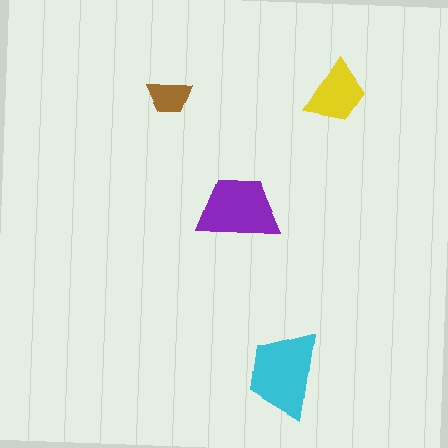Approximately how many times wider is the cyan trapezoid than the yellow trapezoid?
About 1.5 times wider.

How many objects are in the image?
There are 4 objects in the image.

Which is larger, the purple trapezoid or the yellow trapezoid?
The purple one.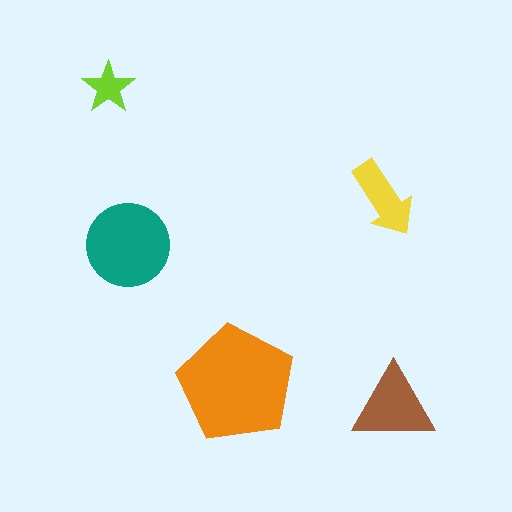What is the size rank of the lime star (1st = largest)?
5th.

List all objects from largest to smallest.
The orange pentagon, the teal circle, the brown triangle, the yellow arrow, the lime star.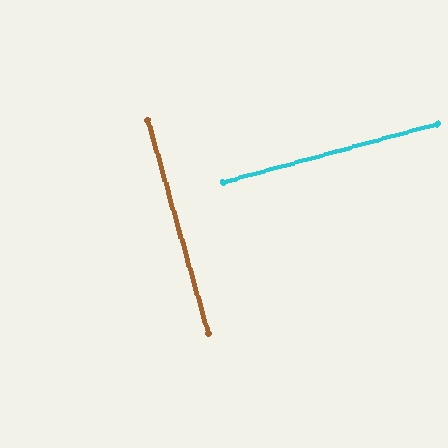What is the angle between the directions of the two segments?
Approximately 89 degrees.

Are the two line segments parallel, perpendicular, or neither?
Perpendicular — they meet at approximately 89°.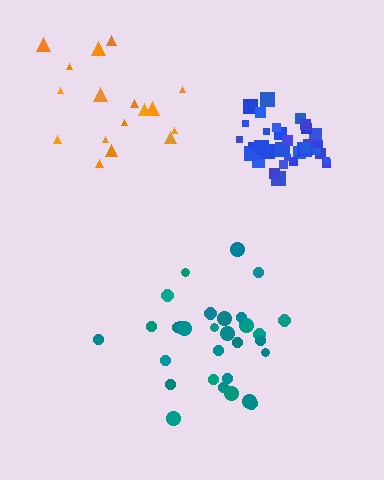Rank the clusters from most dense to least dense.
blue, teal, orange.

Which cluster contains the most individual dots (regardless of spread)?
Blue (35).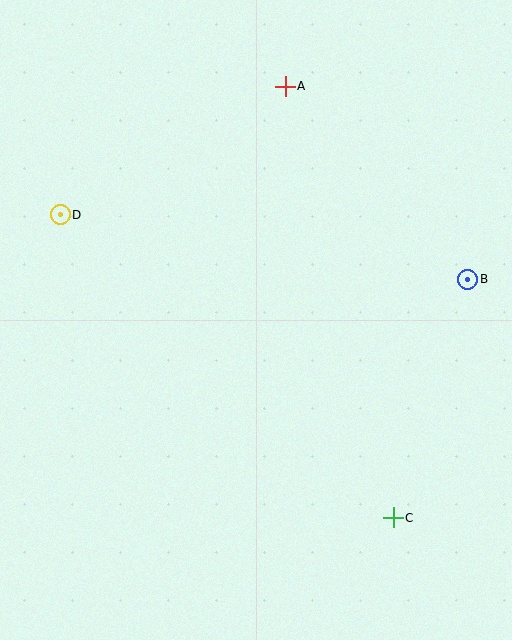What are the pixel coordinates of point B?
Point B is at (468, 279).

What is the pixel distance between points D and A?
The distance between D and A is 259 pixels.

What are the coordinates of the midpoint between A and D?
The midpoint between A and D is at (173, 151).